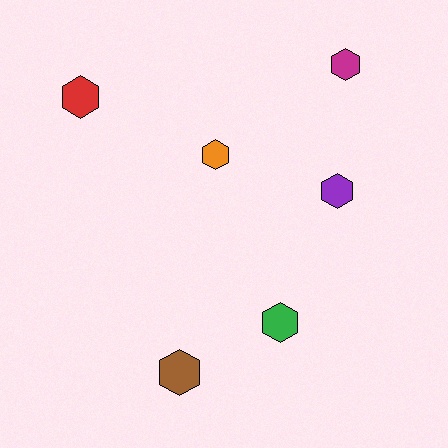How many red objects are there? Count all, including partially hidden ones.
There is 1 red object.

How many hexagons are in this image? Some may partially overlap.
There are 6 hexagons.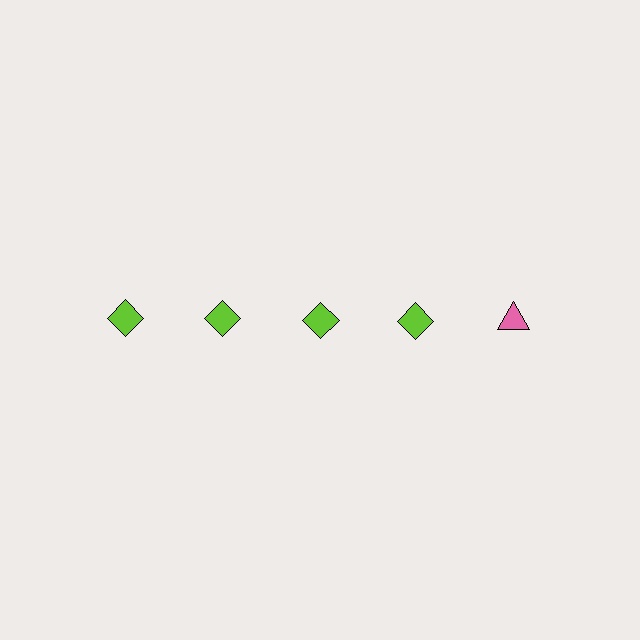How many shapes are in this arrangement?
There are 5 shapes arranged in a grid pattern.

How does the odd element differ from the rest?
It differs in both color (pink instead of lime) and shape (triangle instead of diamond).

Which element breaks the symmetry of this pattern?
The pink triangle in the top row, rightmost column breaks the symmetry. All other shapes are lime diamonds.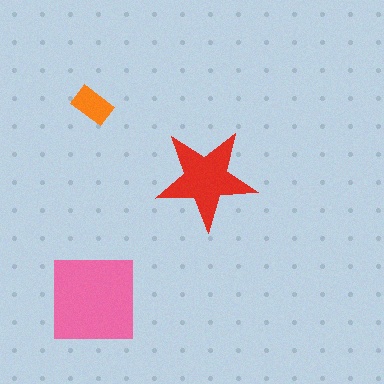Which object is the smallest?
The orange rectangle.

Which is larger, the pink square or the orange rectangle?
The pink square.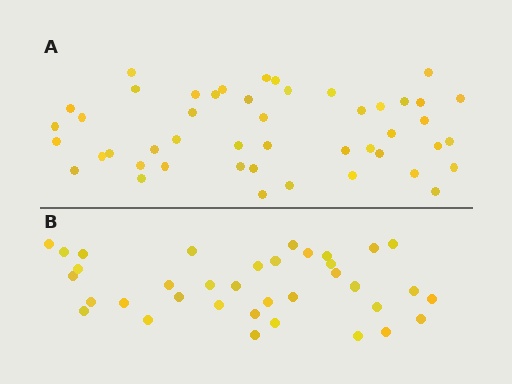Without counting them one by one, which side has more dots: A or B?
Region A (the top region) has more dots.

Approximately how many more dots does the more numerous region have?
Region A has roughly 12 or so more dots than region B.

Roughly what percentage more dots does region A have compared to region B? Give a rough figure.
About 30% more.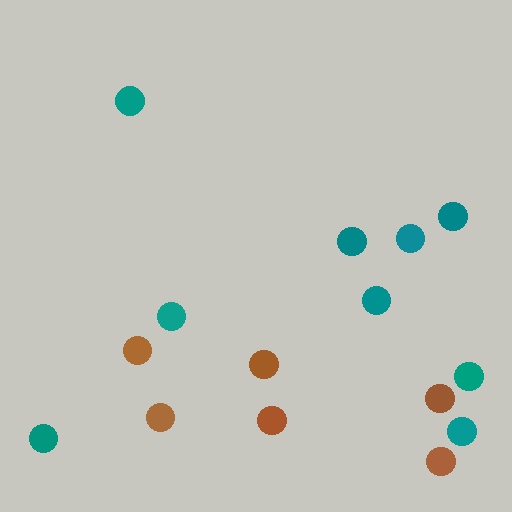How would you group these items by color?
There are 2 groups: one group of brown circles (6) and one group of teal circles (9).